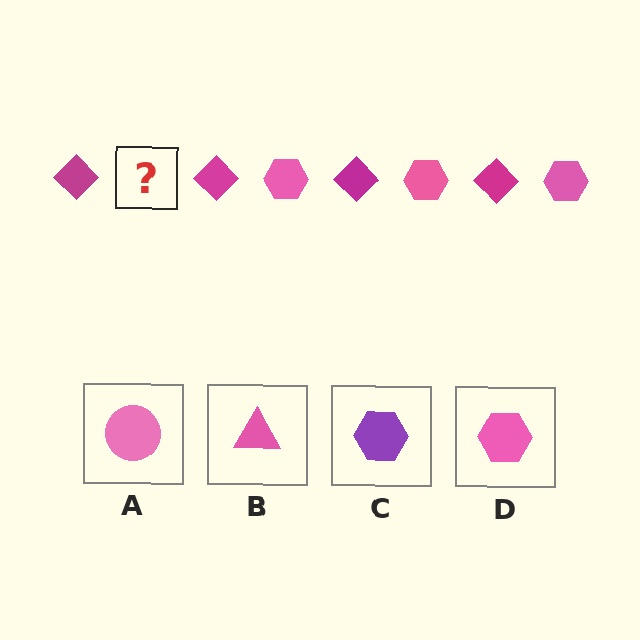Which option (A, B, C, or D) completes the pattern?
D.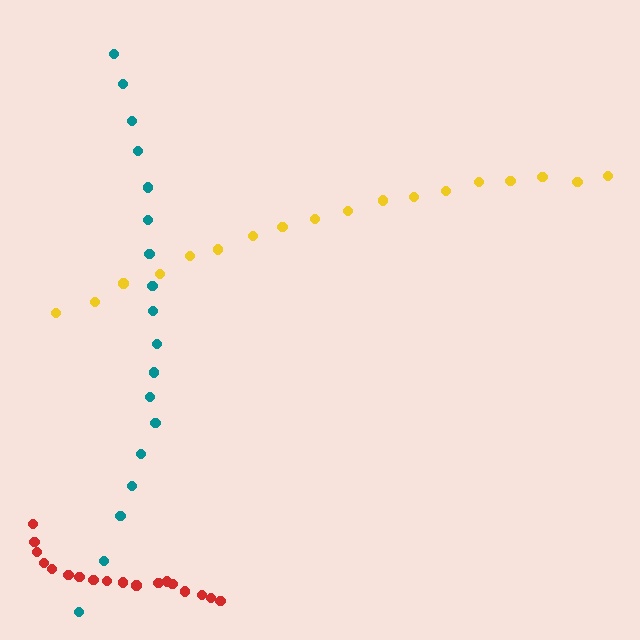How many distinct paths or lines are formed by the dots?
There are 3 distinct paths.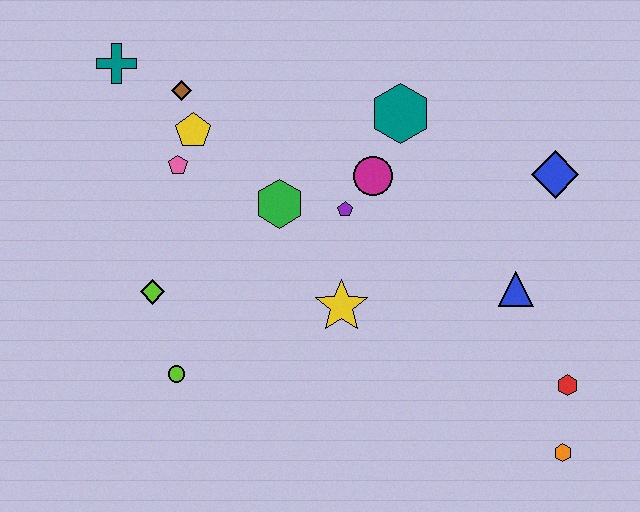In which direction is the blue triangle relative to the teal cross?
The blue triangle is to the right of the teal cross.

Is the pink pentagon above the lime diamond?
Yes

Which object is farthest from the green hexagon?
The orange hexagon is farthest from the green hexagon.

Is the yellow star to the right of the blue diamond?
No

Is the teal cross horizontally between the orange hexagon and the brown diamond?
No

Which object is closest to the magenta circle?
The purple pentagon is closest to the magenta circle.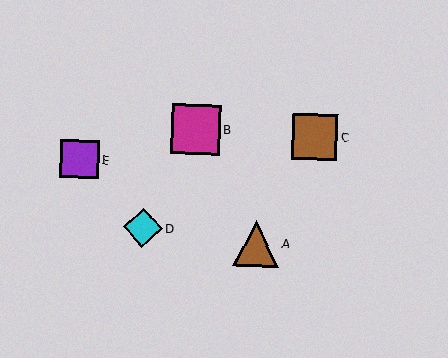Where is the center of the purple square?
The center of the purple square is at (80, 159).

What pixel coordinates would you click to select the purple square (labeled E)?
Click at (80, 159) to select the purple square E.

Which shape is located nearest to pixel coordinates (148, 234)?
The cyan diamond (labeled D) at (143, 228) is nearest to that location.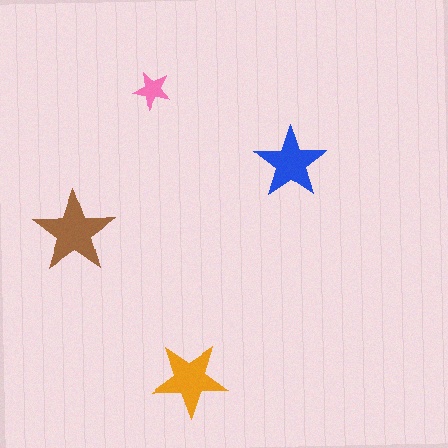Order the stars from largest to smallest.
the brown one, the orange one, the blue one, the pink one.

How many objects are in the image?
There are 4 objects in the image.